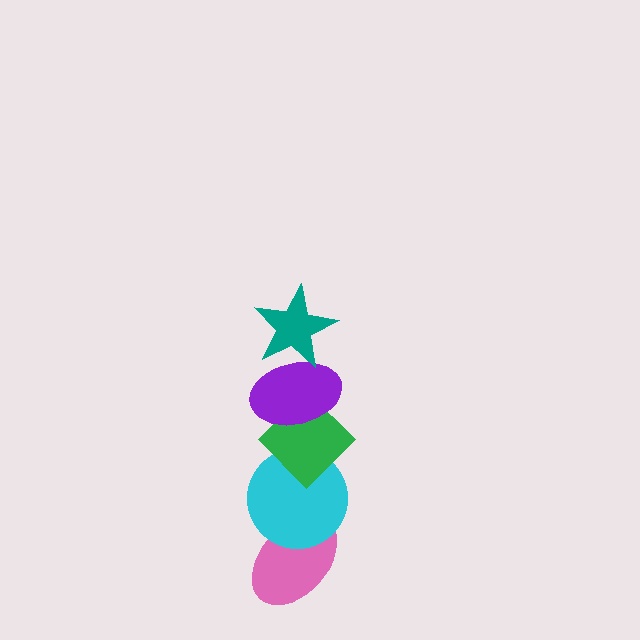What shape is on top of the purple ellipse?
The teal star is on top of the purple ellipse.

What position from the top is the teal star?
The teal star is 1st from the top.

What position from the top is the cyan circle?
The cyan circle is 4th from the top.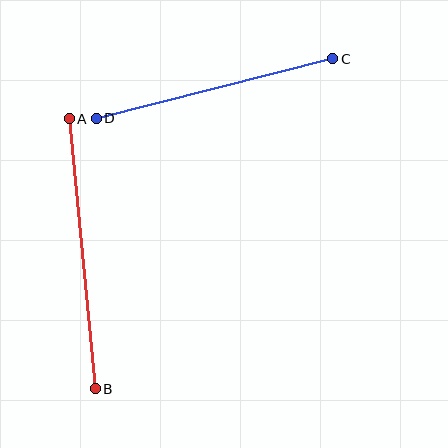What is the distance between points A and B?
The distance is approximately 272 pixels.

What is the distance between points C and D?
The distance is approximately 244 pixels.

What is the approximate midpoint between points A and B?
The midpoint is at approximately (82, 254) pixels.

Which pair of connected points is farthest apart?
Points A and B are farthest apart.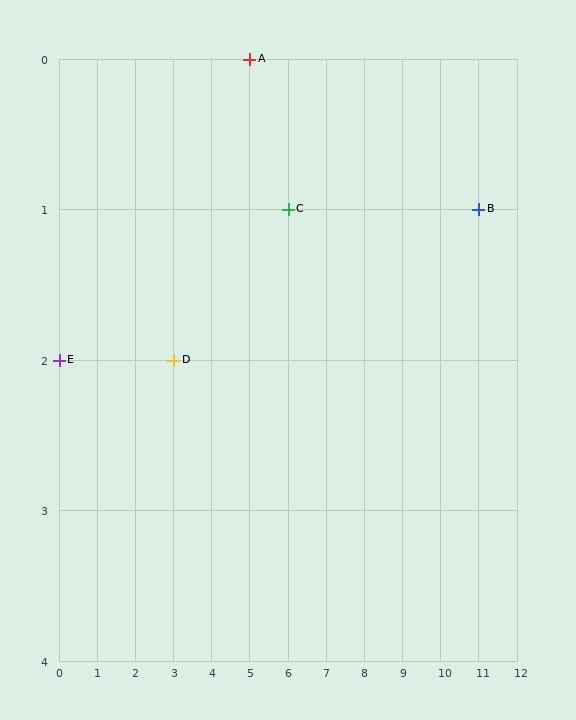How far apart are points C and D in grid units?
Points C and D are 3 columns and 1 row apart (about 3.2 grid units diagonally).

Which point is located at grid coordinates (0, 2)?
Point E is at (0, 2).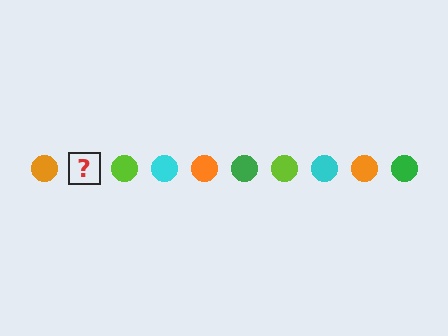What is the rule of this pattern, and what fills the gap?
The rule is that the pattern cycles through orange, green, lime, cyan circles. The gap should be filled with a green circle.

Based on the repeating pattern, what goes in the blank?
The blank should be a green circle.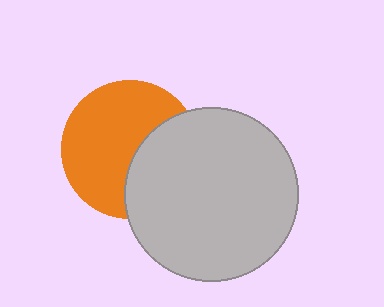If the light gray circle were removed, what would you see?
You would see the complete orange circle.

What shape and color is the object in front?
The object in front is a light gray circle.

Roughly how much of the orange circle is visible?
About half of it is visible (roughly 63%).